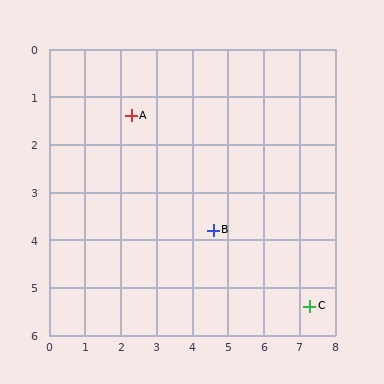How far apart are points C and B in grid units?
Points C and B are about 3.1 grid units apart.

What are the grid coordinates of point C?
Point C is at approximately (7.3, 5.4).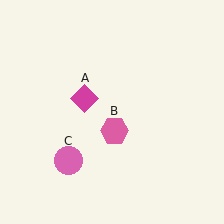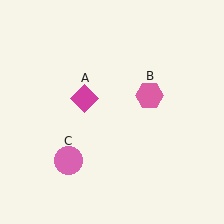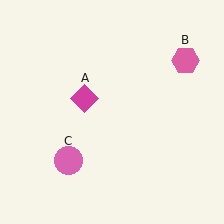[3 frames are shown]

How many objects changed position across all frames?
1 object changed position: pink hexagon (object B).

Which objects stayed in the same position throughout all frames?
Magenta diamond (object A) and pink circle (object C) remained stationary.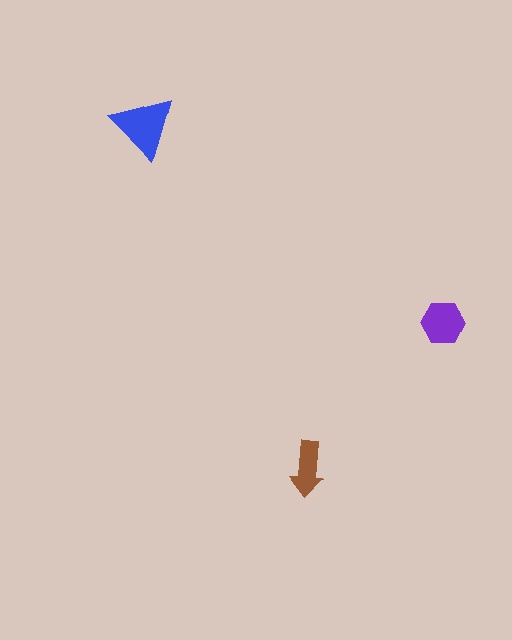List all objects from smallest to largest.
The brown arrow, the purple hexagon, the blue triangle.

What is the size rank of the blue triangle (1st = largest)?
1st.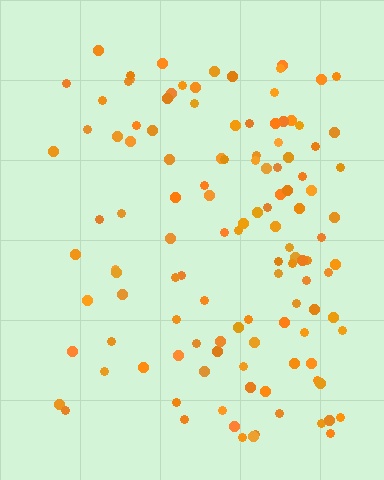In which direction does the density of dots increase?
From left to right, with the right side densest.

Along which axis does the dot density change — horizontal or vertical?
Horizontal.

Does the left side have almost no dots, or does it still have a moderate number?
Still a moderate number, just noticeably fewer than the right.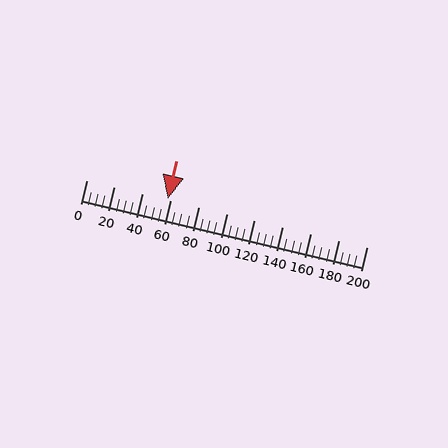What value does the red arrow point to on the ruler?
The red arrow points to approximately 58.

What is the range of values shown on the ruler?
The ruler shows values from 0 to 200.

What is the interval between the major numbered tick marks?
The major tick marks are spaced 20 units apart.